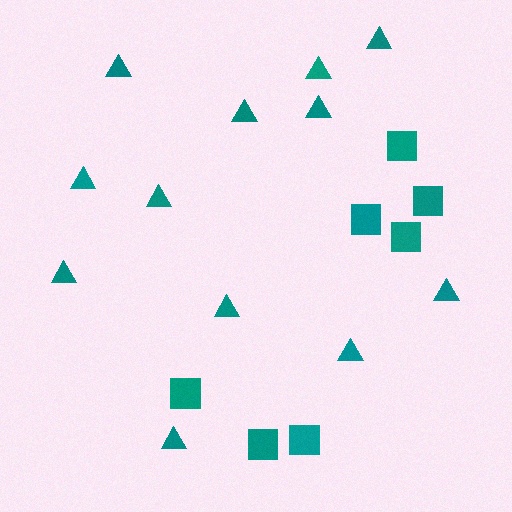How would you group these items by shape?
There are 2 groups: one group of triangles (12) and one group of squares (7).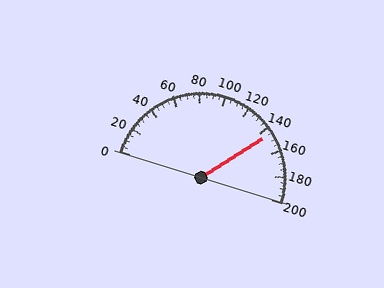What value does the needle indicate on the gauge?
The needle indicates approximately 145.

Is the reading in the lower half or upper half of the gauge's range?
The reading is in the upper half of the range (0 to 200).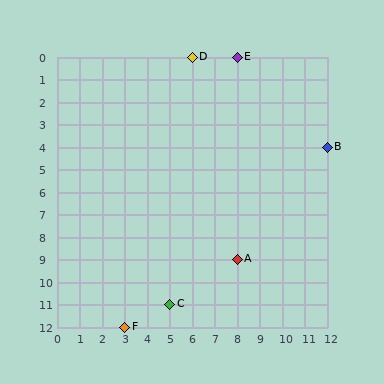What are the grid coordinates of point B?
Point B is at grid coordinates (12, 4).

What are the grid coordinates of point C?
Point C is at grid coordinates (5, 11).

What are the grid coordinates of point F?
Point F is at grid coordinates (3, 12).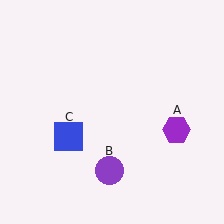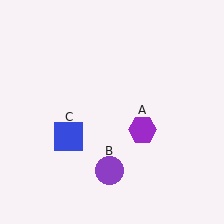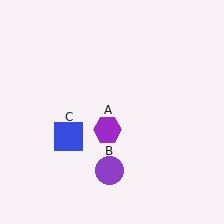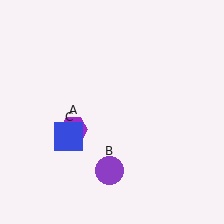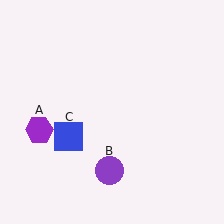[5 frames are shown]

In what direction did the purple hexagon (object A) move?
The purple hexagon (object A) moved left.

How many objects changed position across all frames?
1 object changed position: purple hexagon (object A).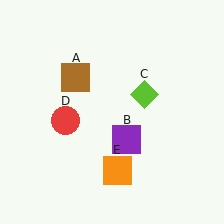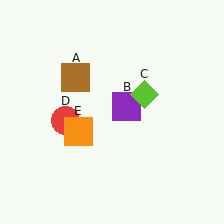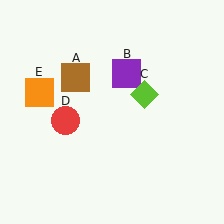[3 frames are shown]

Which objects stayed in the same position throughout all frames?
Brown square (object A) and lime diamond (object C) and red circle (object D) remained stationary.